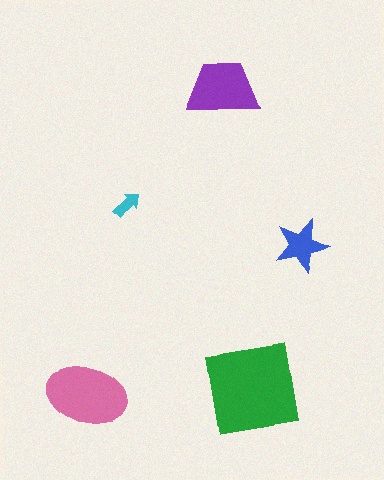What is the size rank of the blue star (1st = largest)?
4th.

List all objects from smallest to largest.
The cyan arrow, the blue star, the purple trapezoid, the pink ellipse, the green square.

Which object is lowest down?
The pink ellipse is bottommost.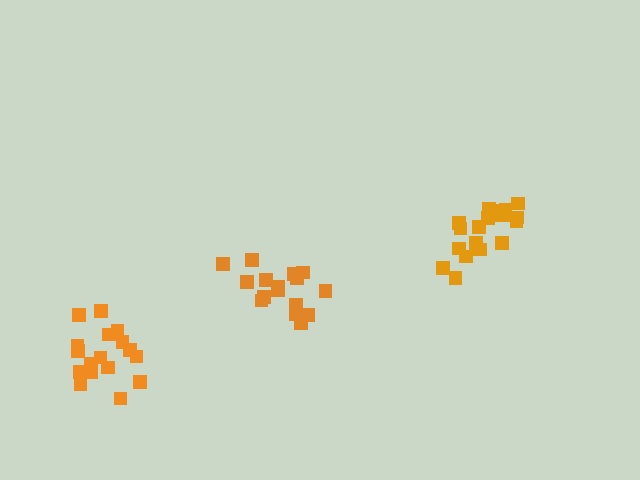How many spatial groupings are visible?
There are 3 spatial groupings.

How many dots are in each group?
Group 1: 18 dots, Group 2: 19 dots, Group 3: 16 dots (53 total).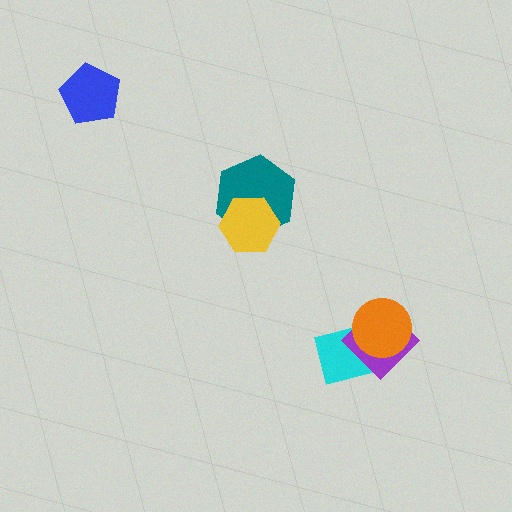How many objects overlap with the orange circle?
2 objects overlap with the orange circle.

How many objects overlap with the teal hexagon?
1 object overlaps with the teal hexagon.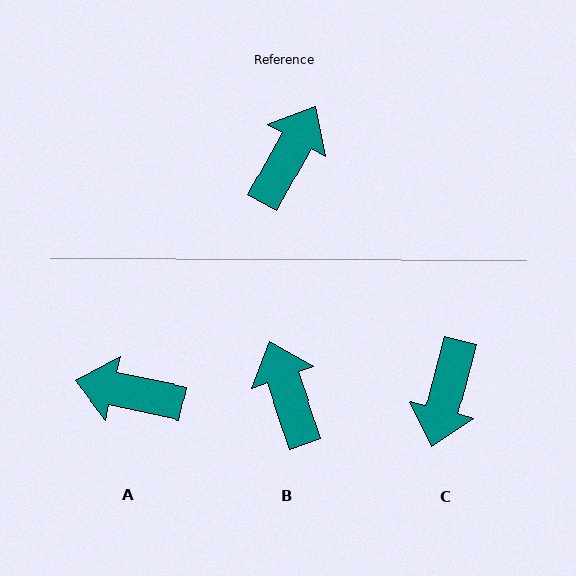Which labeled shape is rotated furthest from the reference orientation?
C, about 166 degrees away.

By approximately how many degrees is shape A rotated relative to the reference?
Approximately 107 degrees counter-clockwise.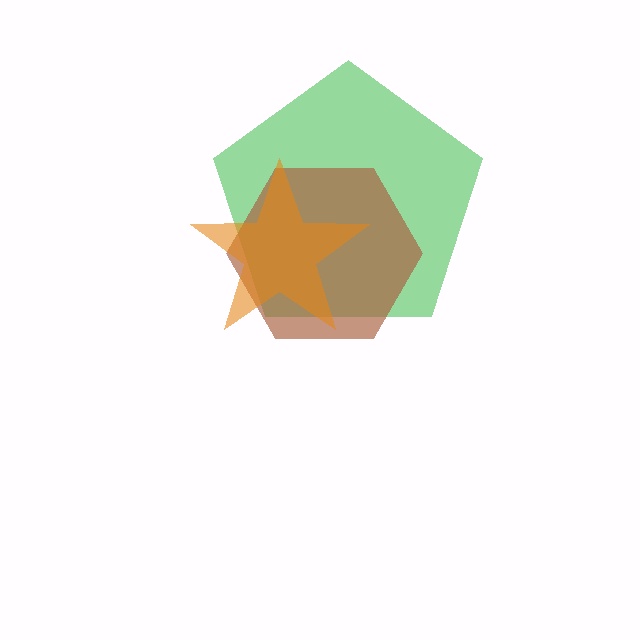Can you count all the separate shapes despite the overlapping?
Yes, there are 3 separate shapes.